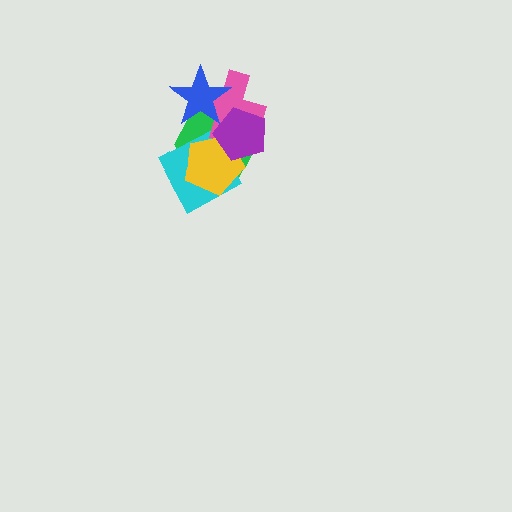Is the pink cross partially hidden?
Yes, it is partially covered by another shape.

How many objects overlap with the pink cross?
3 objects overlap with the pink cross.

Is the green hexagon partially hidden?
Yes, it is partially covered by another shape.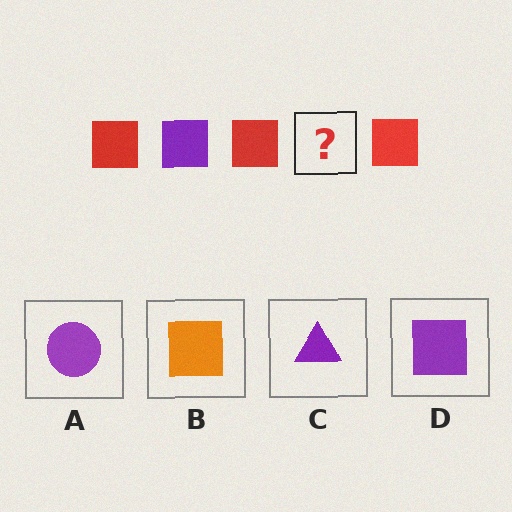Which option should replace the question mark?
Option D.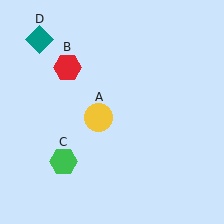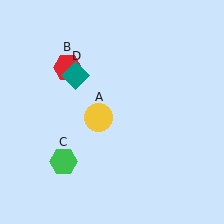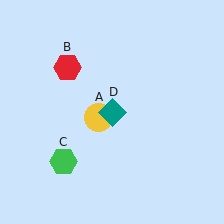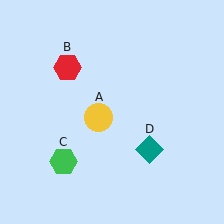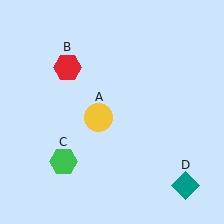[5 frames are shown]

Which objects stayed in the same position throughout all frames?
Yellow circle (object A) and red hexagon (object B) and green hexagon (object C) remained stationary.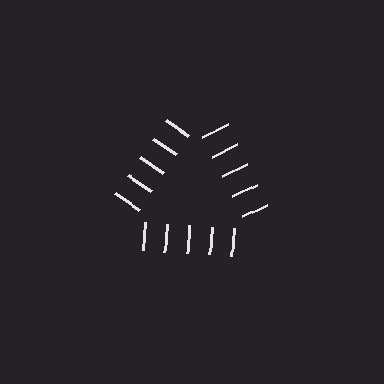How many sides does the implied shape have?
3 sides — the line-ends trace a triangle.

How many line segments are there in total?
15 — 5 along each of the 3 edges.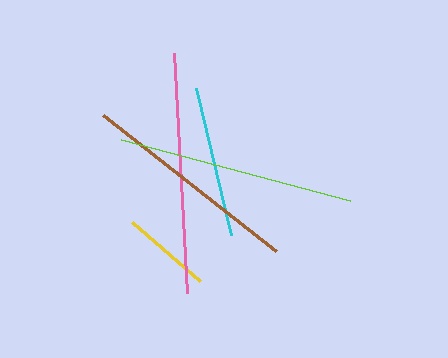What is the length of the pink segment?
The pink segment is approximately 240 pixels long.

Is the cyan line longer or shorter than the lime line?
The lime line is longer than the cyan line.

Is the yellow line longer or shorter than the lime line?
The lime line is longer than the yellow line.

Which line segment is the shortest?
The yellow line is the shortest at approximately 90 pixels.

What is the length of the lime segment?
The lime segment is approximately 237 pixels long.